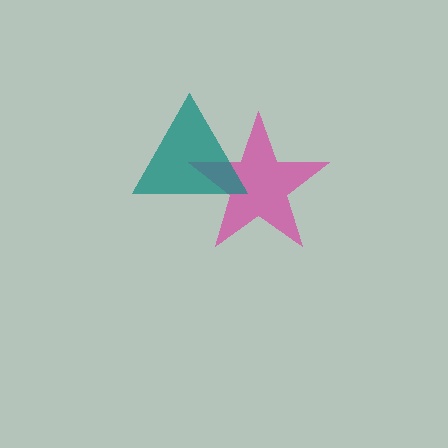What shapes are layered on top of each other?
The layered shapes are: a magenta star, a teal triangle.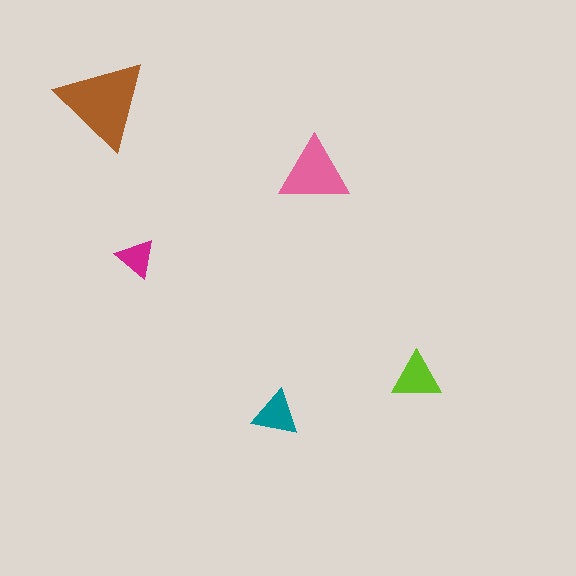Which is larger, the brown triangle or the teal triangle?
The brown one.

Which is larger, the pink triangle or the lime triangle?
The pink one.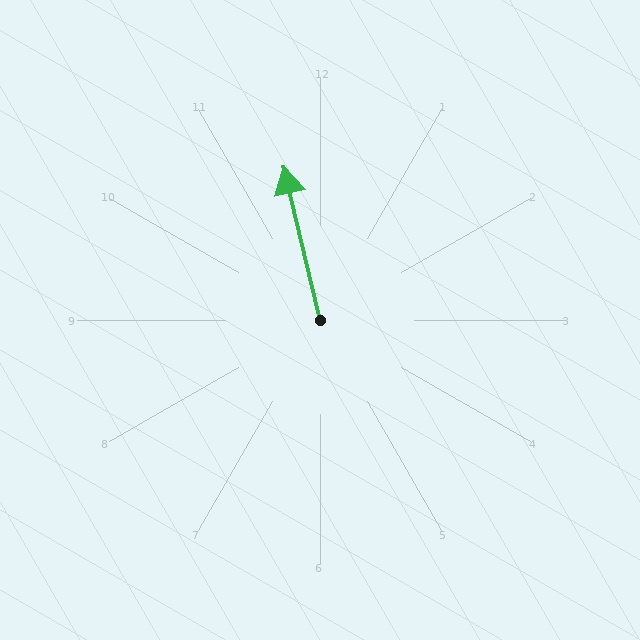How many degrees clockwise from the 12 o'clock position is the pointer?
Approximately 347 degrees.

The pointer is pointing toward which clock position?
Roughly 12 o'clock.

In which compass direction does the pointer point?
North.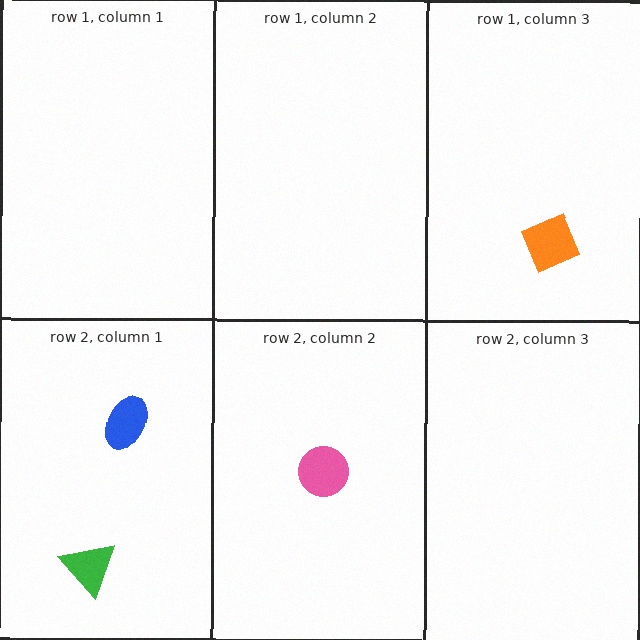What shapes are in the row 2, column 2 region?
The pink circle.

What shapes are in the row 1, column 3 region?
The orange diamond.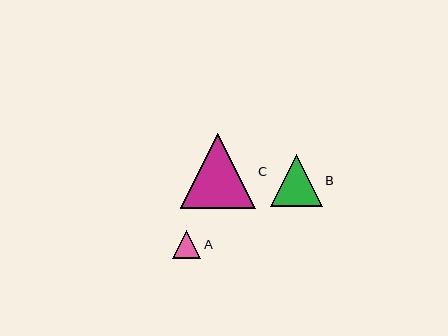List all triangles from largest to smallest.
From largest to smallest: C, B, A.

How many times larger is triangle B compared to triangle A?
Triangle B is approximately 1.8 times the size of triangle A.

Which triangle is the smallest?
Triangle A is the smallest with a size of approximately 29 pixels.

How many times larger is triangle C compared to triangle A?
Triangle C is approximately 2.6 times the size of triangle A.